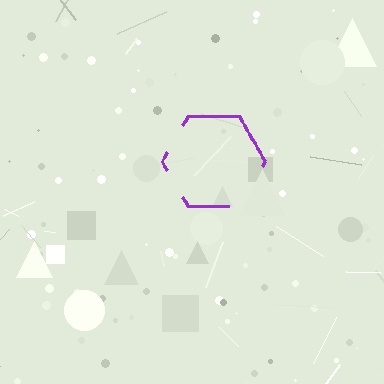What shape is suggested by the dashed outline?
The dashed outline suggests a hexagon.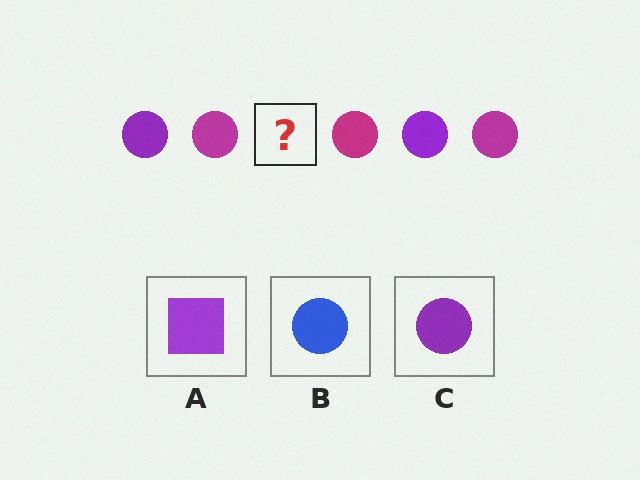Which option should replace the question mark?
Option C.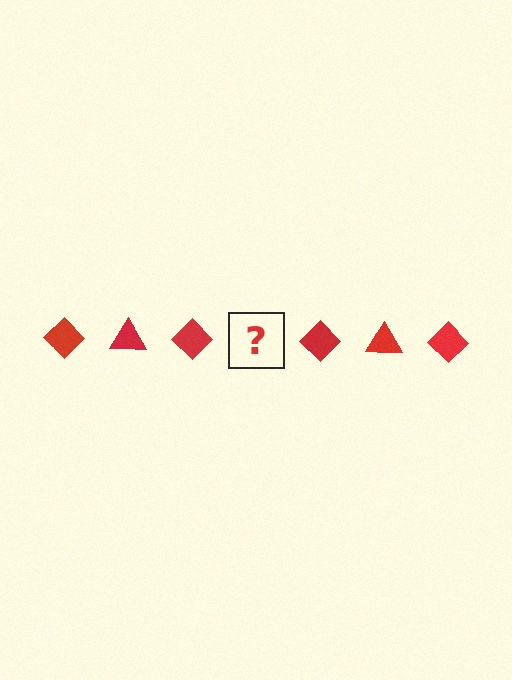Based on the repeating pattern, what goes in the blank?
The blank should be a red triangle.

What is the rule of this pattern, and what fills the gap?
The rule is that the pattern cycles through diamond, triangle shapes in red. The gap should be filled with a red triangle.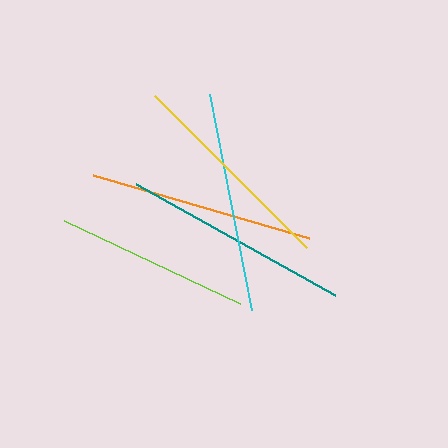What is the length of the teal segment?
The teal segment is approximately 228 pixels long.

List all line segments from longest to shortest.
From longest to shortest: teal, orange, cyan, yellow, lime.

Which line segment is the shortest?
The lime line is the shortest at approximately 195 pixels.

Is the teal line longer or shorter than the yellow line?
The teal line is longer than the yellow line.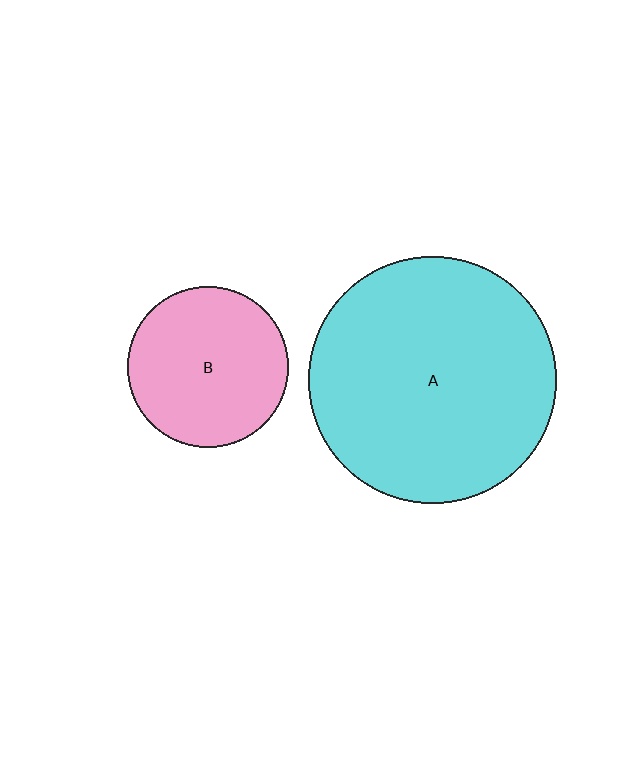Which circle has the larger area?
Circle A (cyan).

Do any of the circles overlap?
No, none of the circles overlap.